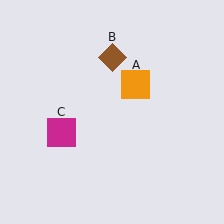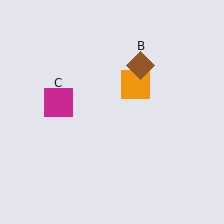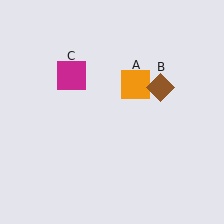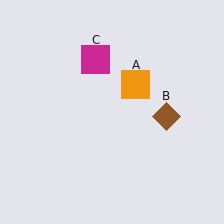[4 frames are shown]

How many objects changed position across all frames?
2 objects changed position: brown diamond (object B), magenta square (object C).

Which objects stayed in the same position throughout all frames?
Orange square (object A) remained stationary.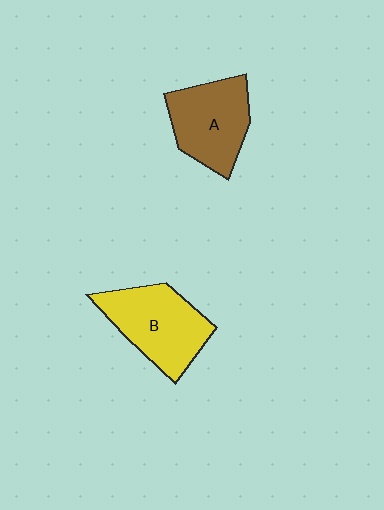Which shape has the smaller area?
Shape A (brown).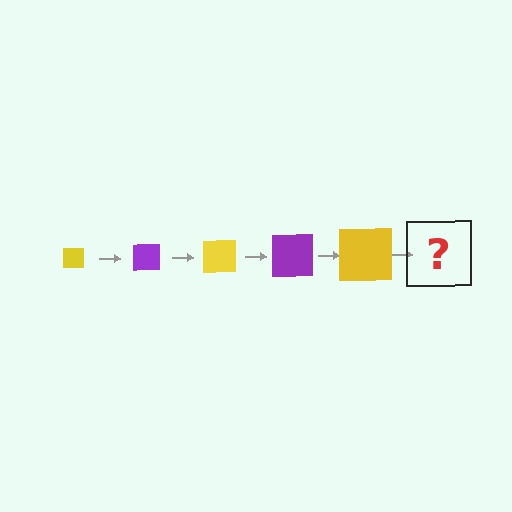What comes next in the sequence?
The next element should be a purple square, larger than the previous one.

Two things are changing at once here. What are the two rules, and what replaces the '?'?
The two rules are that the square grows larger each step and the color cycles through yellow and purple. The '?' should be a purple square, larger than the previous one.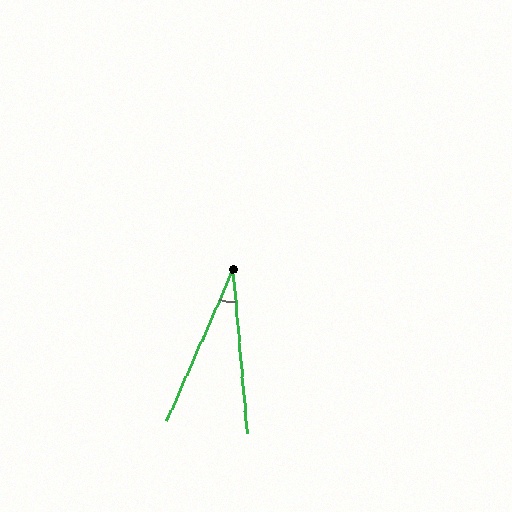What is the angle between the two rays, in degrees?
Approximately 29 degrees.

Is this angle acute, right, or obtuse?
It is acute.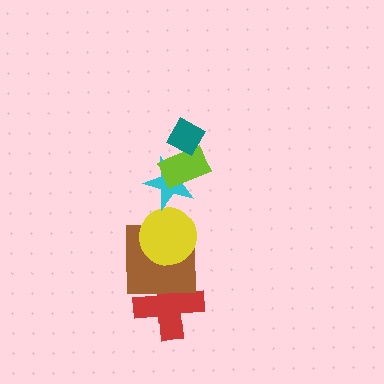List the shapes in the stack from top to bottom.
From top to bottom: the teal diamond, the lime rectangle, the cyan star, the yellow circle, the brown square, the red cross.